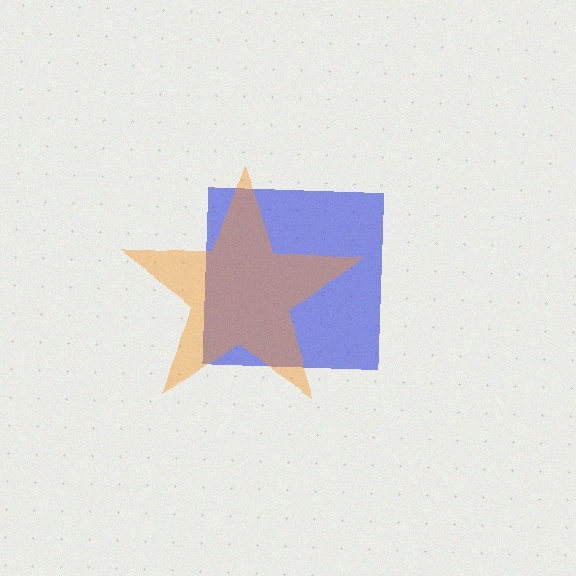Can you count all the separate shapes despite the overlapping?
Yes, there are 2 separate shapes.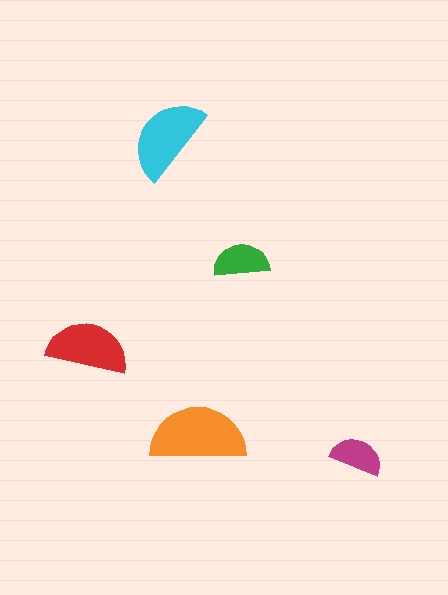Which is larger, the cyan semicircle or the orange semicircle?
The orange one.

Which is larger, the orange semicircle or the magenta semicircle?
The orange one.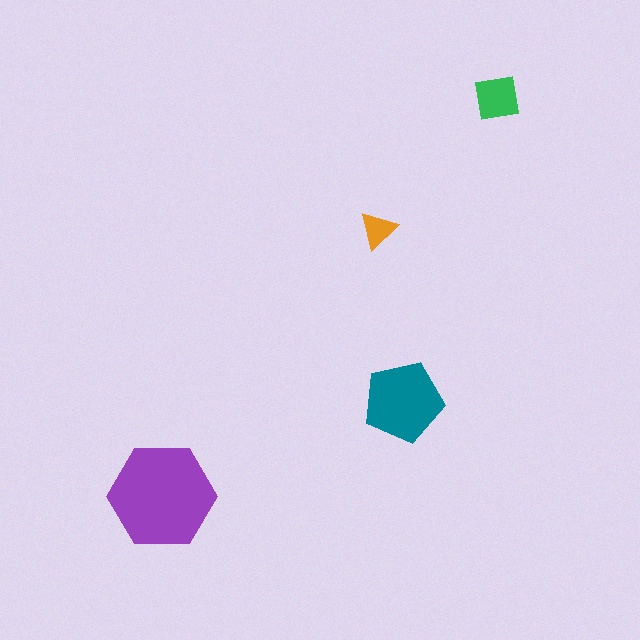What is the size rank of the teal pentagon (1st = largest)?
2nd.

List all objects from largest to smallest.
The purple hexagon, the teal pentagon, the green square, the orange triangle.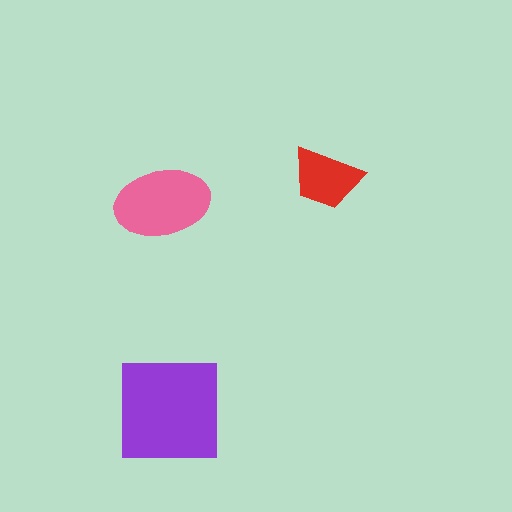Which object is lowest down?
The purple square is bottommost.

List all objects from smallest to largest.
The red trapezoid, the pink ellipse, the purple square.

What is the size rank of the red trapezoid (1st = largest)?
3rd.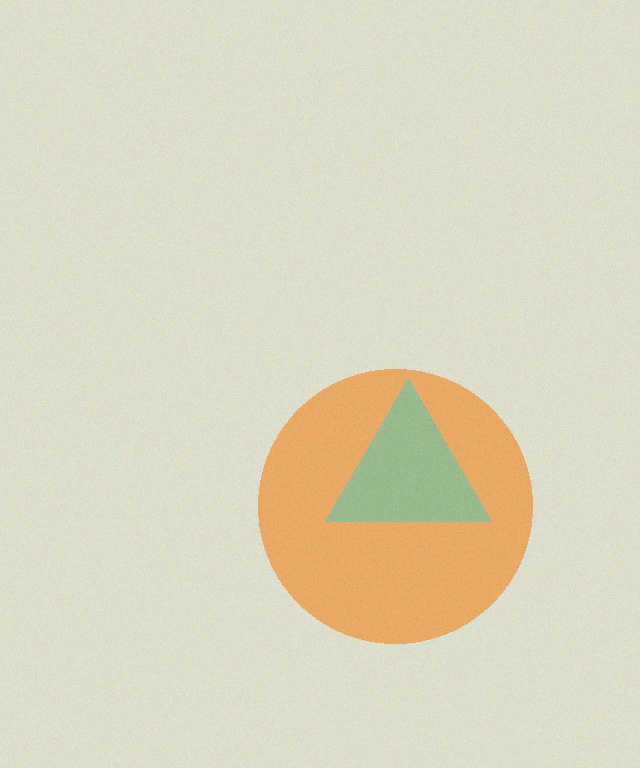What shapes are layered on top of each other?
The layered shapes are: an orange circle, a cyan triangle.